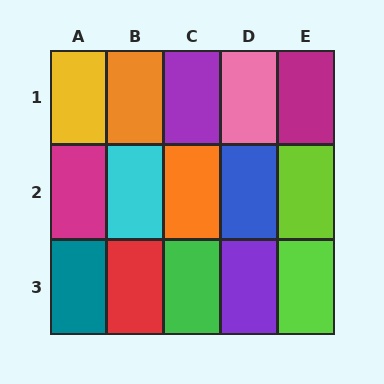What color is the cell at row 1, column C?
Purple.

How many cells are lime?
2 cells are lime.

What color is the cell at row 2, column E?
Lime.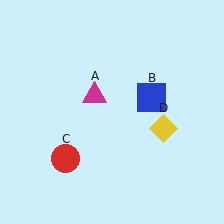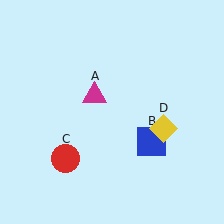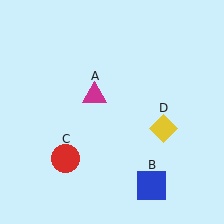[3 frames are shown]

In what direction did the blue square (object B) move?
The blue square (object B) moved down.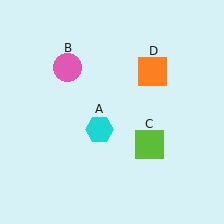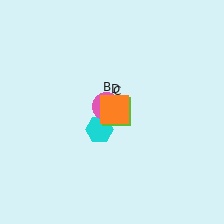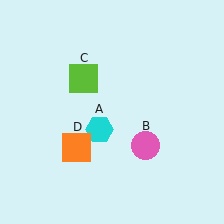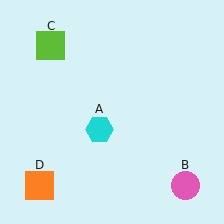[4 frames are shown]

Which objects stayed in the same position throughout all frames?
Cyan hexagon (object A) remained stationary.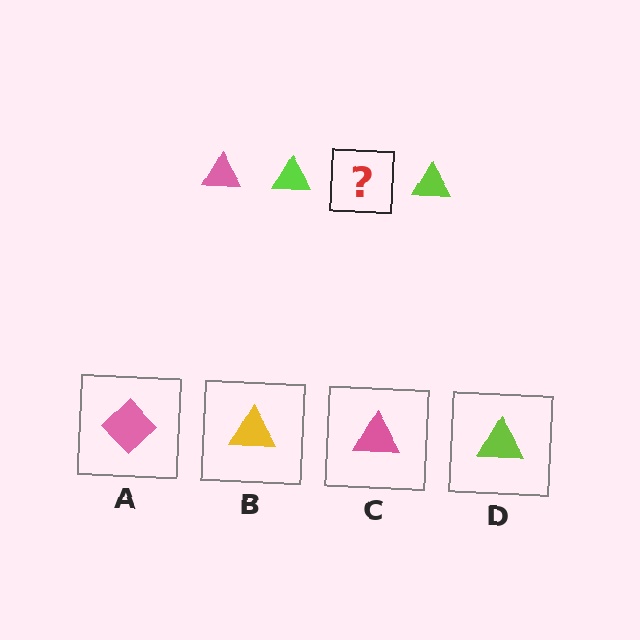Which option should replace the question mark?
Option C.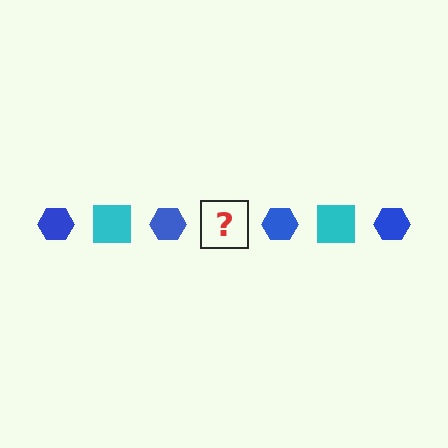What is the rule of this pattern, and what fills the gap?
The rule is that the pattern alternates between blue hexagon and cyan square. The gap should be filled with a cyan square.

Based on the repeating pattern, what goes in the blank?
The blank should be a cyan square.